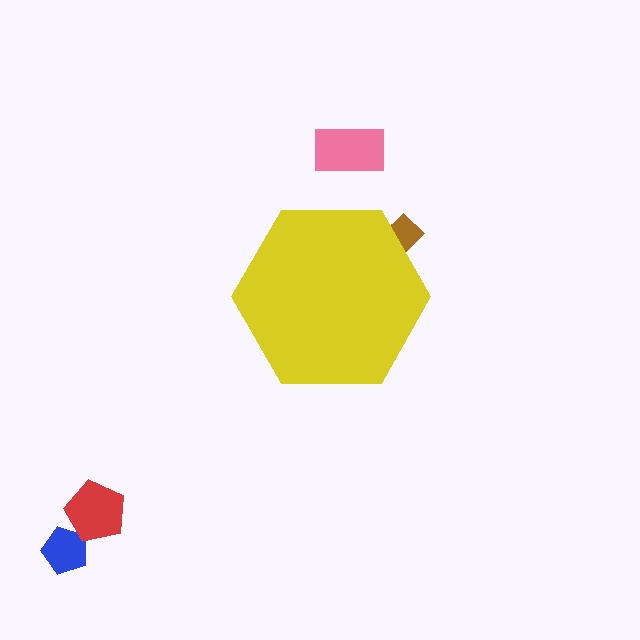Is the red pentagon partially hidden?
No, the red pentagon is fully visible.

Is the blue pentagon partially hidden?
No, the blue pentagon is fully visible.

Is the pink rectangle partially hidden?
No, the pink rectangle is fully visible.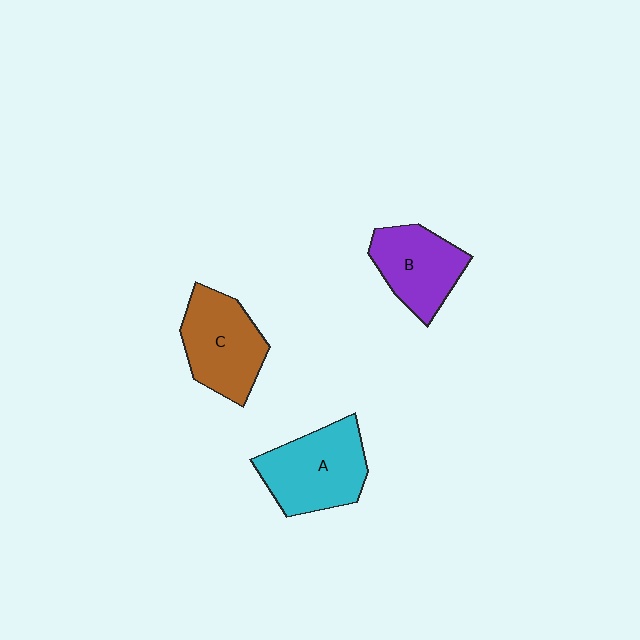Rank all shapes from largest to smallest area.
From largest to smallest: A (cyan), C (brown), B (purple).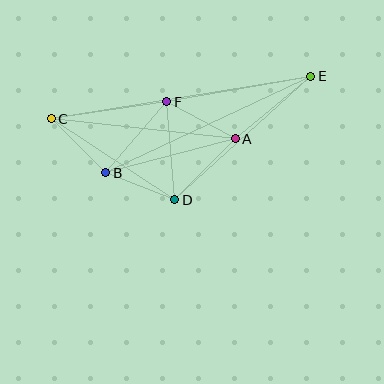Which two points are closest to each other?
Points B and D are closest to each other.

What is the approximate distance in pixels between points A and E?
The distance between A and E is approximately 98 pixels.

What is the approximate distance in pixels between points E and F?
The distance between E and F is approximately 146 pixels.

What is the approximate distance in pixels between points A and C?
The distance between A and C is approximately 185 pixels.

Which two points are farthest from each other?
Points C and E are farthest from each other.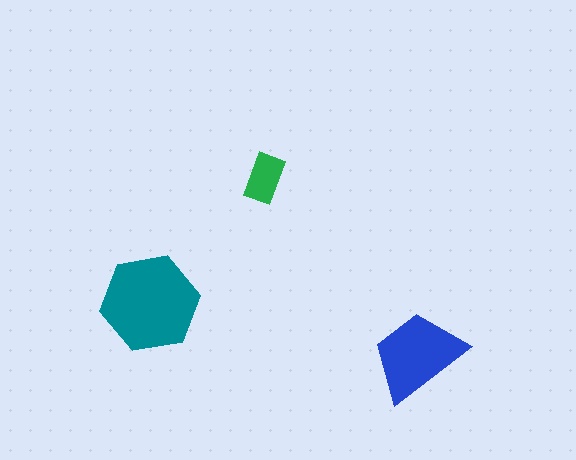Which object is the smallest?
The green rectangle.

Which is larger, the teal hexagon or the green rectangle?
The teal hexagon.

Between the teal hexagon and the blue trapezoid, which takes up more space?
The teal hexagon.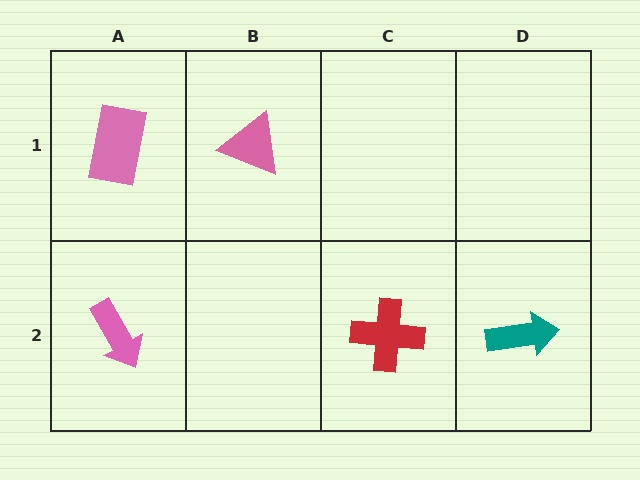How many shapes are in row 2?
3 shapes.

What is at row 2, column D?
A teal arrow.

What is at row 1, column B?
A pink triangle.